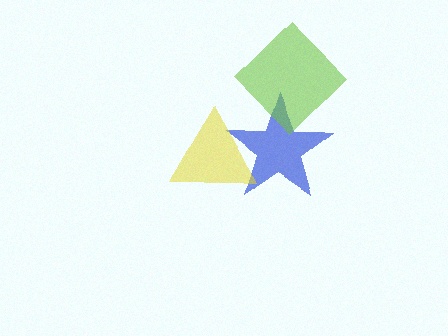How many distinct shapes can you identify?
There are 3 distinct shapes: a blue star, a lime diamond, a yellow triangle.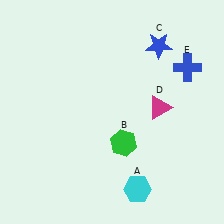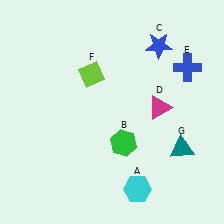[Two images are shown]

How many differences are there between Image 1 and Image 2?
There are 2 differences between the two images.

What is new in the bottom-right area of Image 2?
A teal triangle (G) was added in the bottom-right area of Image 2.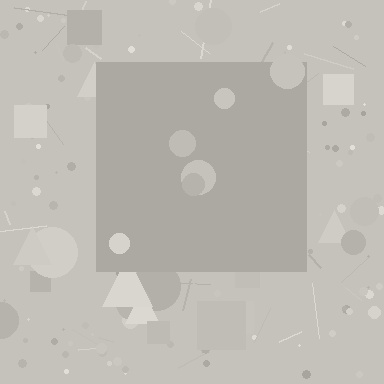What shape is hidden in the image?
A square is hidden in the image.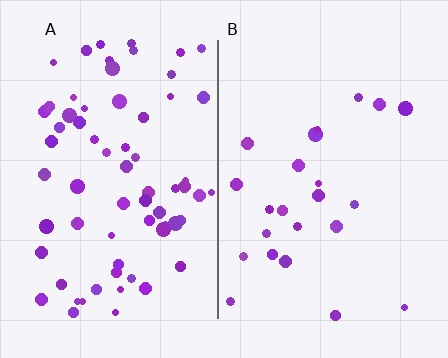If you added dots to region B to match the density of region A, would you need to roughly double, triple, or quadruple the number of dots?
Approximately triple.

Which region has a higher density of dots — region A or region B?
A (the left).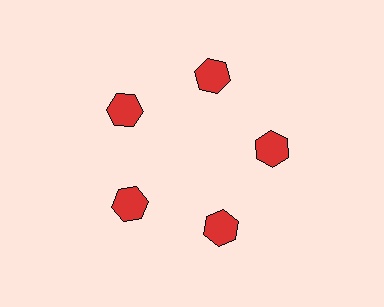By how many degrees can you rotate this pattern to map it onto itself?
The pattern maps onto itself every 72 degrees of rotation.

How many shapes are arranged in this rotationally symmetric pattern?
There are 5 shapes, arranged in 5 groups of 1.